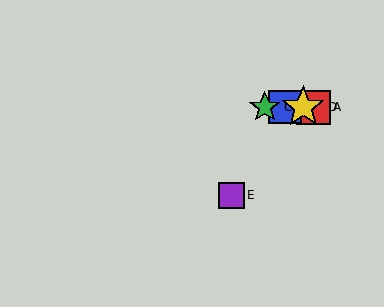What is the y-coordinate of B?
Object B is at y≈107.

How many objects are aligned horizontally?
4 objects (A, B, C, D) are aligned horizontally.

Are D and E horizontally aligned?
No, D is at y≈107 and E is at y≈195.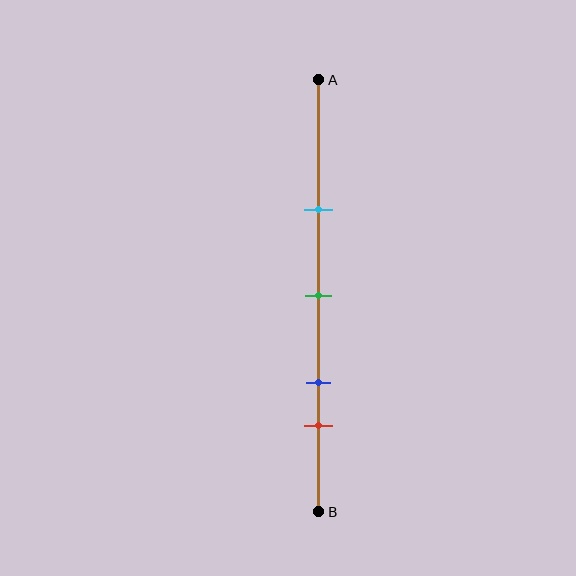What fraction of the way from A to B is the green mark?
The green mark is approximately 50% (0.5) of the way from A to B.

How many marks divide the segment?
There are 4 marks dividing the segment.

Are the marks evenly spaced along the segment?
No, the marks are not evenly spaced.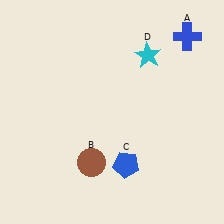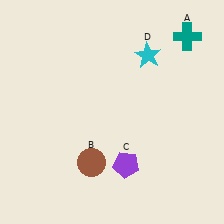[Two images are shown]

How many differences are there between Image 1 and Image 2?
There are 2 differences between the two images.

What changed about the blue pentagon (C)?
In Image 1, C is blue. In Image 2, it changed to purple.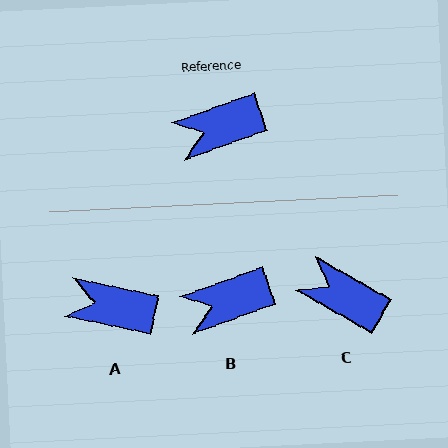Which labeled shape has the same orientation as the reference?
B.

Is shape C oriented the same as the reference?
No, it is off by about 49 degrees.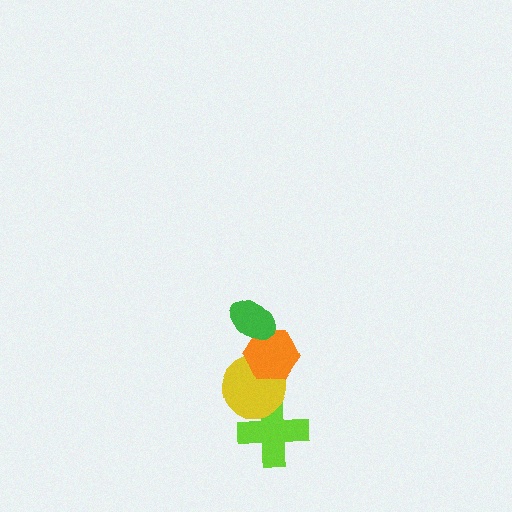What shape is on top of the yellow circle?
The orange hexagon is on top of the yellow circle.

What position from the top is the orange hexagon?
The orange hexagon is 2nd from the top.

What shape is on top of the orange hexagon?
The green ellipse is on top of the orange hexagon.